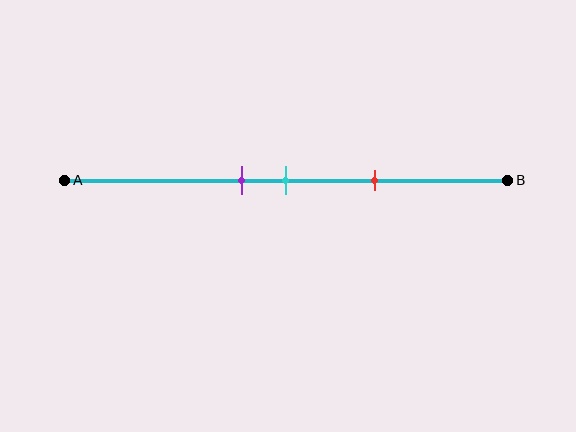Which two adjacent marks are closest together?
The purple and cyan marks are the closest adjacent pair.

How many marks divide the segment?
There are 3 marks dividing the segment.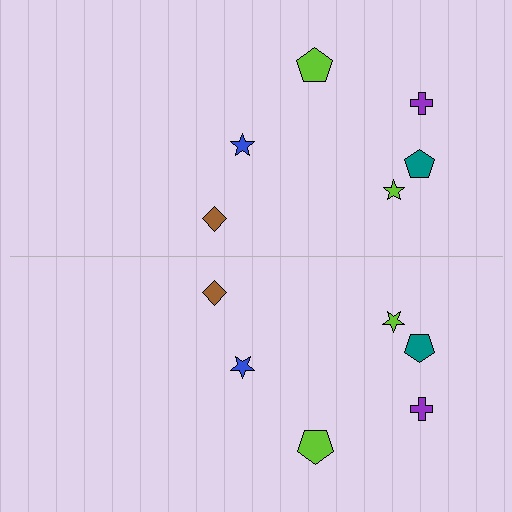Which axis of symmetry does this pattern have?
The pattern has a horizontal axis of symmetry running through the center of the image.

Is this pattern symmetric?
Yes, this pattern has bilateral (reflection) symmetry.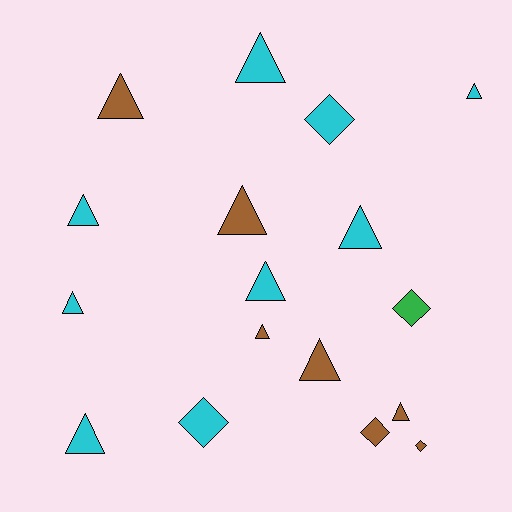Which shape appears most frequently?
Triangle, with 12 objects.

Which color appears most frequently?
Cyan, with 9 objects.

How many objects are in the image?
There are 17 objects.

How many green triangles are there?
There are no green triangles.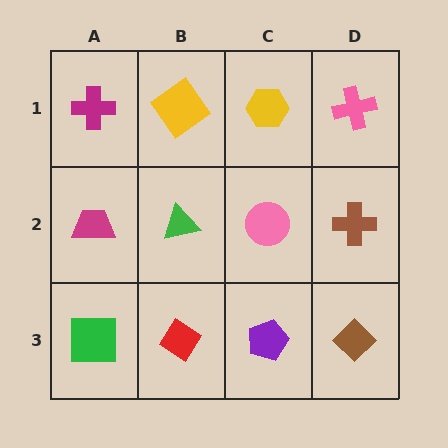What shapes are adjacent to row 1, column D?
A brown cross (row 2, column D), a yellow hexagon (row 1, column C).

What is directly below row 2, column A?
A green square.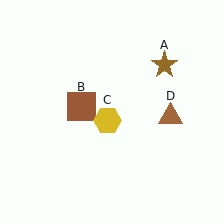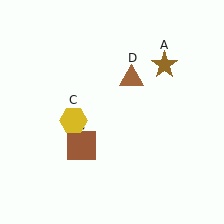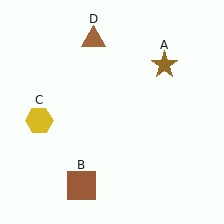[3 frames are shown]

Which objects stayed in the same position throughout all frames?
Brown star (object A) remained stationary.